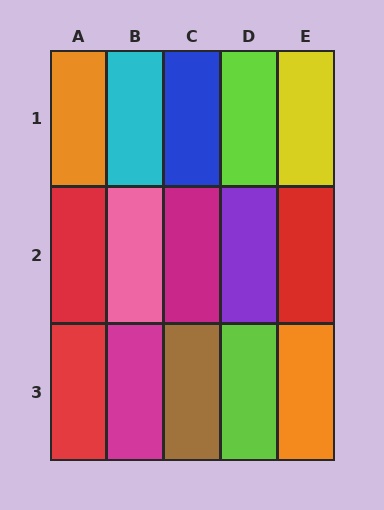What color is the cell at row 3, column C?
Brown.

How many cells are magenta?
2 cells are magenta.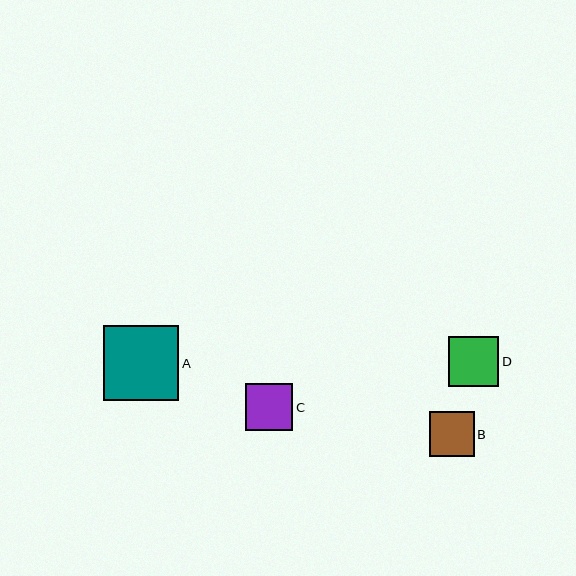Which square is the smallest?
Square B is the smallest with a size of approximately 45 pixels.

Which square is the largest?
Square A is the largest with a size of approximately 75 pixels.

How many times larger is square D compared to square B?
Square D is approximately 1.1 times the size of square B.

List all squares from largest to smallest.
From largest to smallest: A, D, C, B.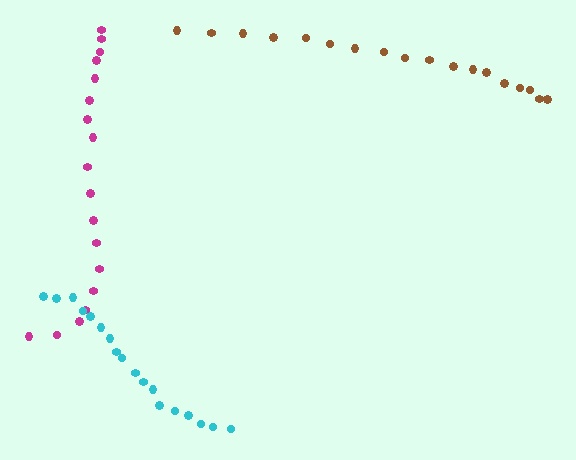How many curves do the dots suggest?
There are 3 distinct paths.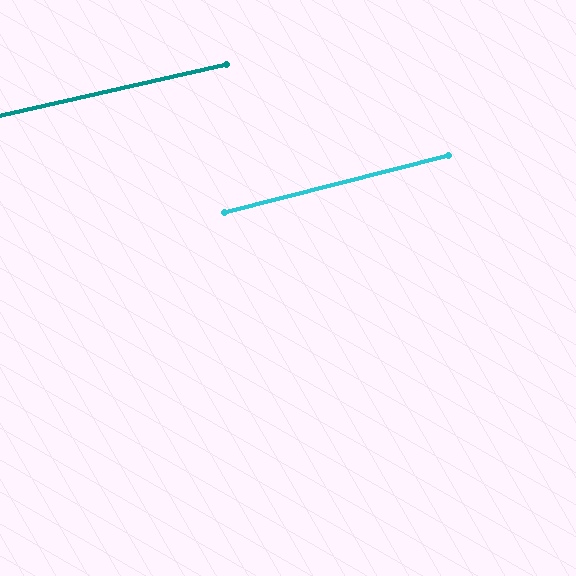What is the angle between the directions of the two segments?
Approximately 1 degree.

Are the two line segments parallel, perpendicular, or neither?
Parallel — their directions differ by only 1.4°.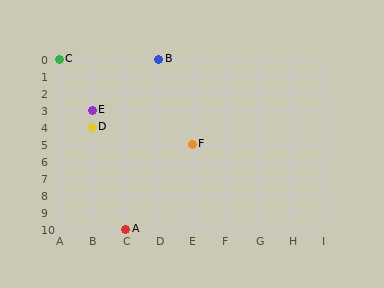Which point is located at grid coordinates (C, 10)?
Point A is at (C, 10).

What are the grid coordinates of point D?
Point D is at grid coordinates (B, 4).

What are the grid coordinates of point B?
Point B is at grid coordinates (D, 0).